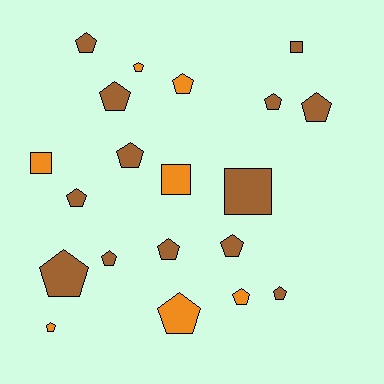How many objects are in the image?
There are 20 objects.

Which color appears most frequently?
Brown, with 13 objects.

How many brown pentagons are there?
There are 11 brown pentagons.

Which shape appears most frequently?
Pentagon, with 16 objects.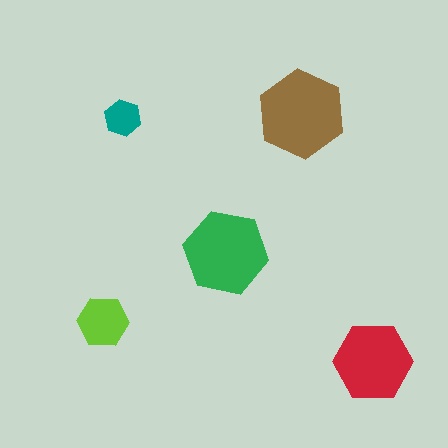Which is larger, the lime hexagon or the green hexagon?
The green one.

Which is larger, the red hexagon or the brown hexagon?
The brown one.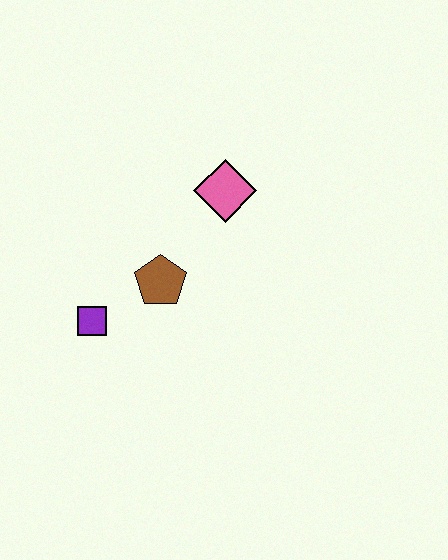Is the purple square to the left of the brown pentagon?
Yes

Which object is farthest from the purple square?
The pink diamond is farthest from the purple square.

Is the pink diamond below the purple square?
No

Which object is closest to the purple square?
The brown pentagon is closest to the purple square.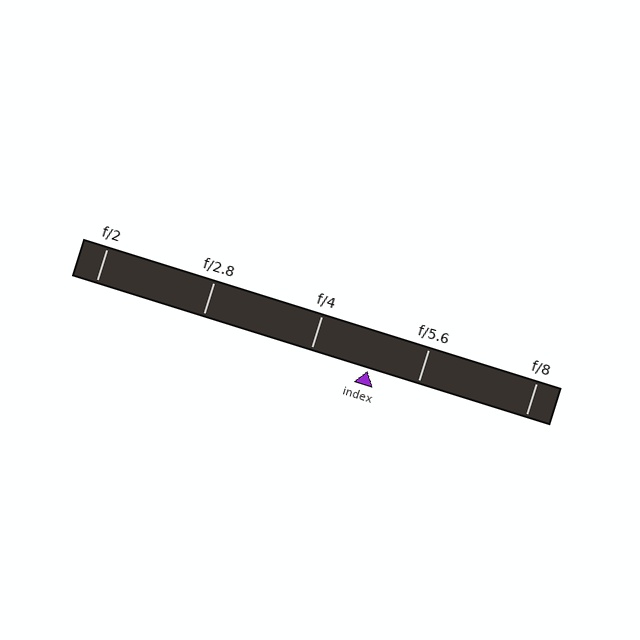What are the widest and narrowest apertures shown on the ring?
The widest aperture shown is f/2 and the narrowest is f/8.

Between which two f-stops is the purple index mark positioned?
The index mark is between f/4 and f/5.6.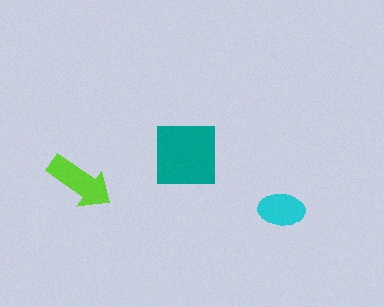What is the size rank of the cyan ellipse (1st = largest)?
3rd.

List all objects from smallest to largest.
The cyan ellipse, the lime arrow, the teal square.